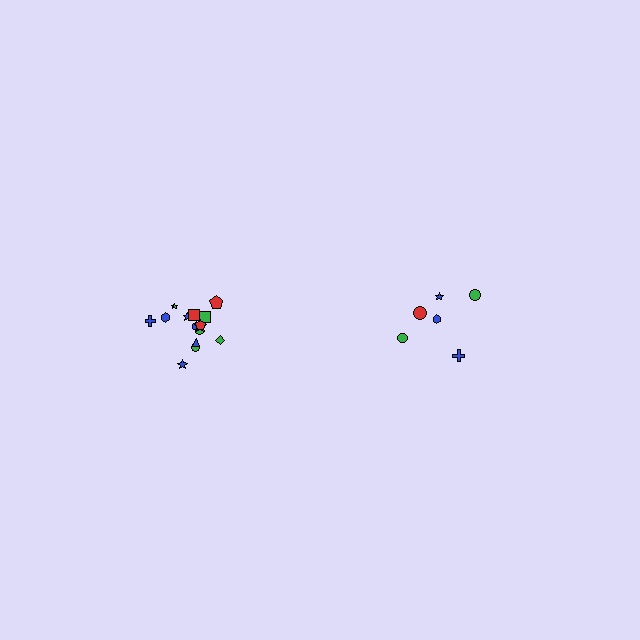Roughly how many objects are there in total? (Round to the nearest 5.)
Roughly 20 objects in total.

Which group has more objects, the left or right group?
The left group.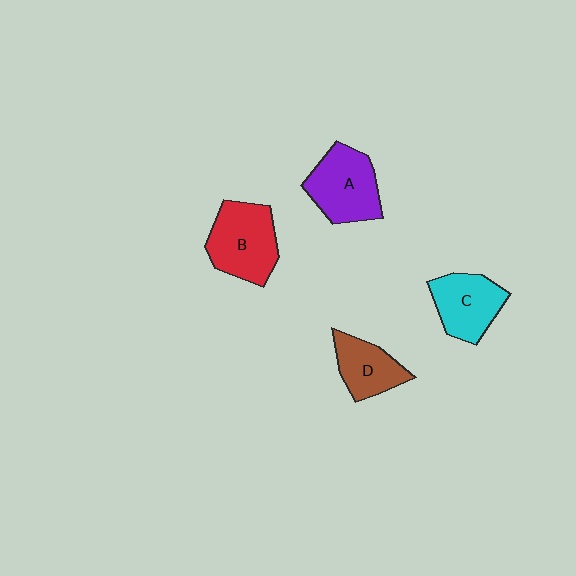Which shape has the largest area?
Shape B (red).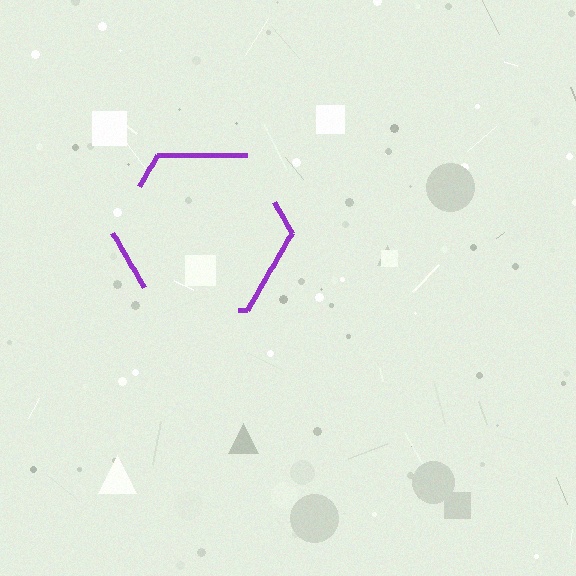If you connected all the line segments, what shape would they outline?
They would outline a hexagon.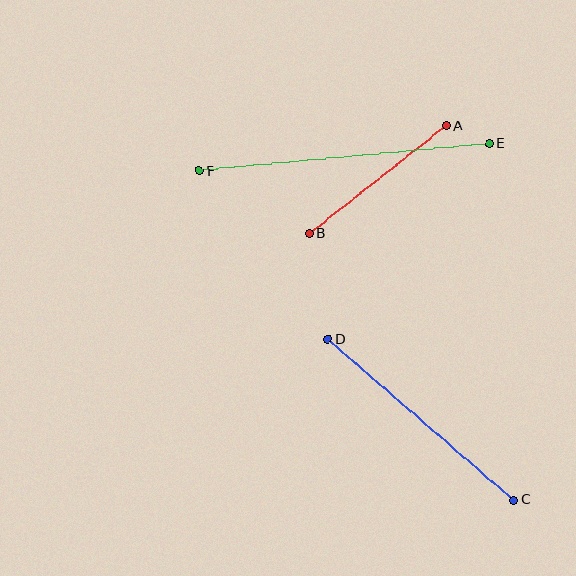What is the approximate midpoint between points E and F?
The midpoint is at approximately (344, 157) pixels.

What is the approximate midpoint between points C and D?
The midpoint is at approximately (421, 420) pixels.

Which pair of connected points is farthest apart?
Points E and F are farthest apart.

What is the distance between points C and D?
The distance is approximately 246 pixels.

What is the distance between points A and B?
The distance is approximately 174 pixels.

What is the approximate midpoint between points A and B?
The midpoint is at approximately (378, 179) pixels.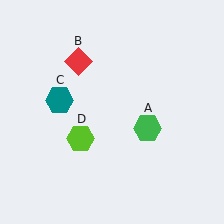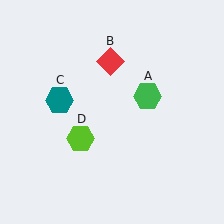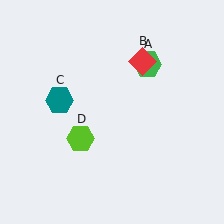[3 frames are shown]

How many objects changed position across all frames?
2 objects changed position: green hexagon (object A), red diamond (object B).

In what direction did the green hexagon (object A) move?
The green hexagon (object A) moved up.